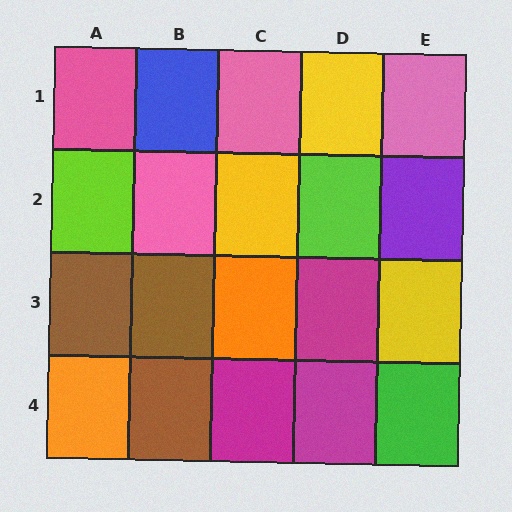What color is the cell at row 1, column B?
Blue.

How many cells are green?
1 cell is green.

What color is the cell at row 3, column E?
Yellow.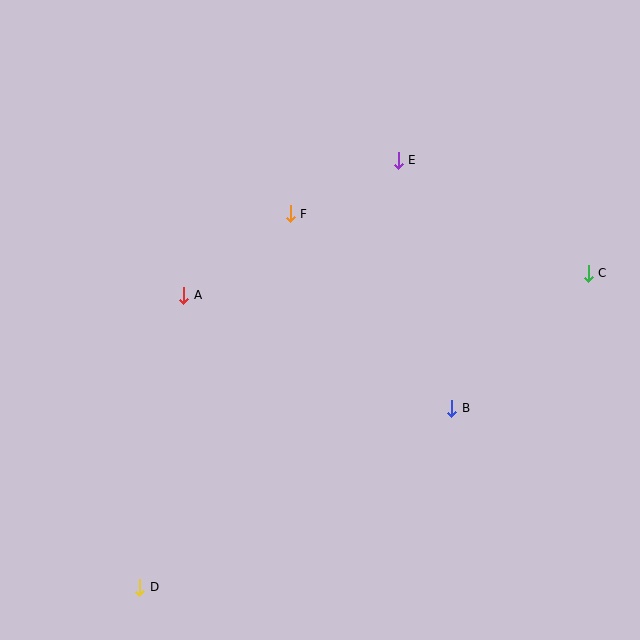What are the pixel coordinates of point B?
Point B is at (452, 408).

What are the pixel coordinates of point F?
Point F is at (290, 214).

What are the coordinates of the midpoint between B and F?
The midpoint between B and F is at (371, 311).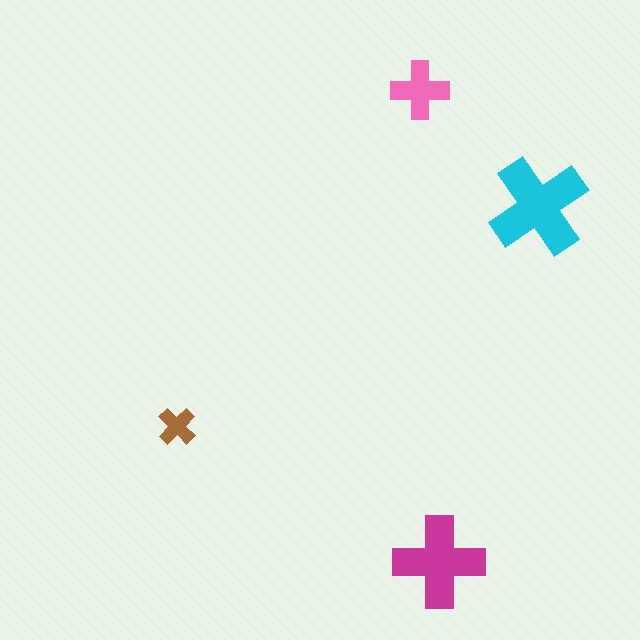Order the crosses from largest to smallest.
the cyan one, the magenta one, the pink one, the brown one.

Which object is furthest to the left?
The brown cross is leftmost.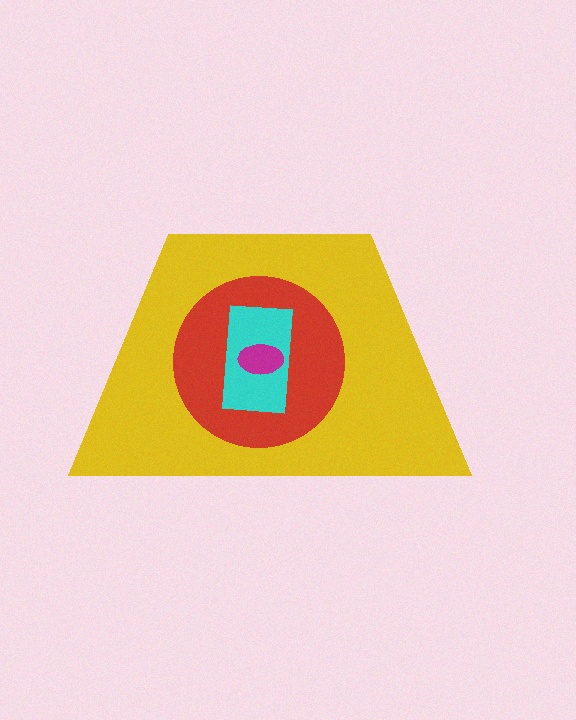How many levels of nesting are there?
4.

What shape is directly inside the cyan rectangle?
The magenta ellipse.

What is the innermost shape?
The magenta ellipse.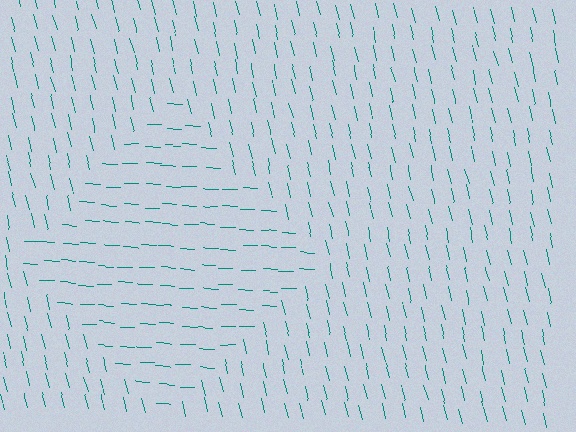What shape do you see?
I see a diamond.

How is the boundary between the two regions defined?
The boundary is defined purely by a change in line orientation (approximately 74 degrees difference). All lines are the same color and thickness.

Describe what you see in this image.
The image is filled with small teal line segments. A diamond region in the image has lines oriented differently from the surrounding lines, creating a visible texture boundary.